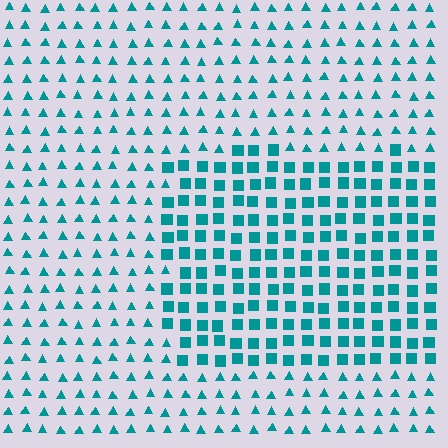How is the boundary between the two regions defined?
The boundary is defined by a change in element shape: squares inside vs. triangles outside. All elements share the same color and spacing.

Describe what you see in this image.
The image is filled with small teal elements arranged in a uniform grid. A rectangle-shaped region contains squares, while the surrounding area contains triangles. The boundary is defined purely by the change in element shape.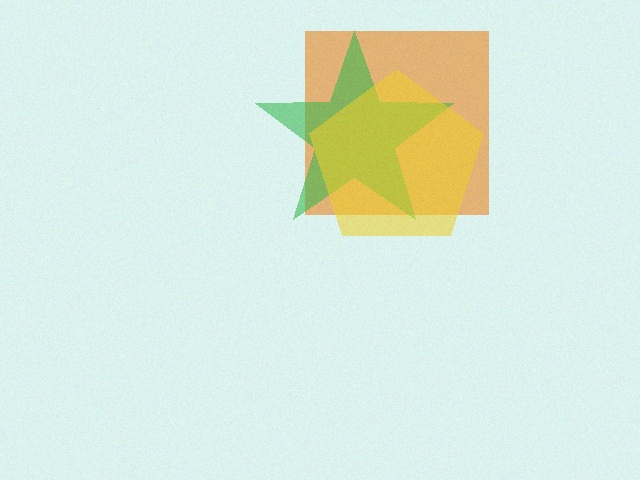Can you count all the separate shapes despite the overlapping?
Yes, there are 3 separate shapes.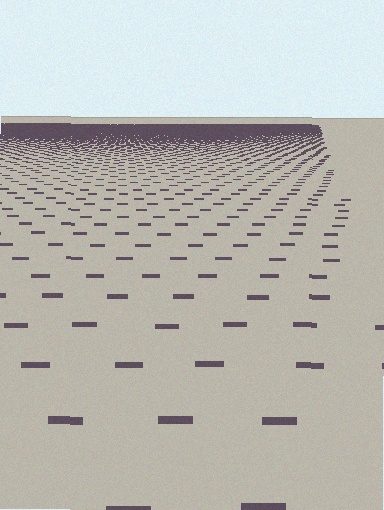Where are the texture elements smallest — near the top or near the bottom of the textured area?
Near the top.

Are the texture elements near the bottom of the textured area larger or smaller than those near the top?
Larger. Near the bottom, elements are closer to the viewer and appear at a bigger on-screen size.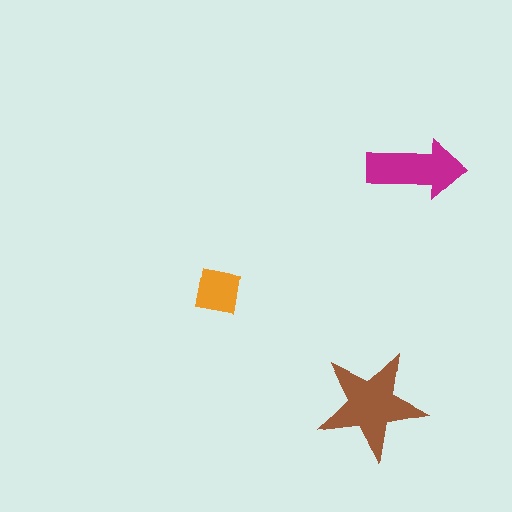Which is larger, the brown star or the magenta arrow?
The brown star.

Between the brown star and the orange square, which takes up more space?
The brown star.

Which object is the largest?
The brown star.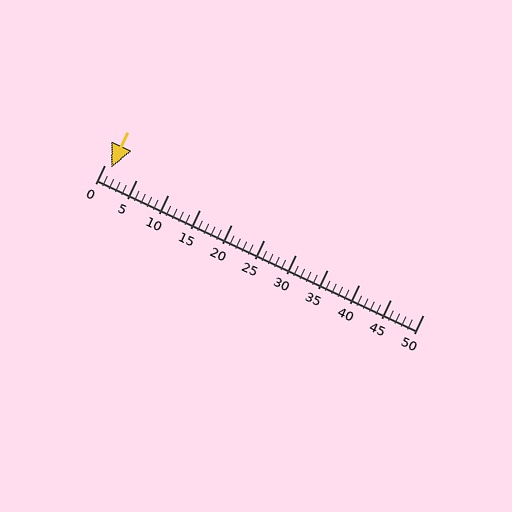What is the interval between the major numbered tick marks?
The major tick marks are spaced 5 units apart.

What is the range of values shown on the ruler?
The ruler shows values from 0 to 50.